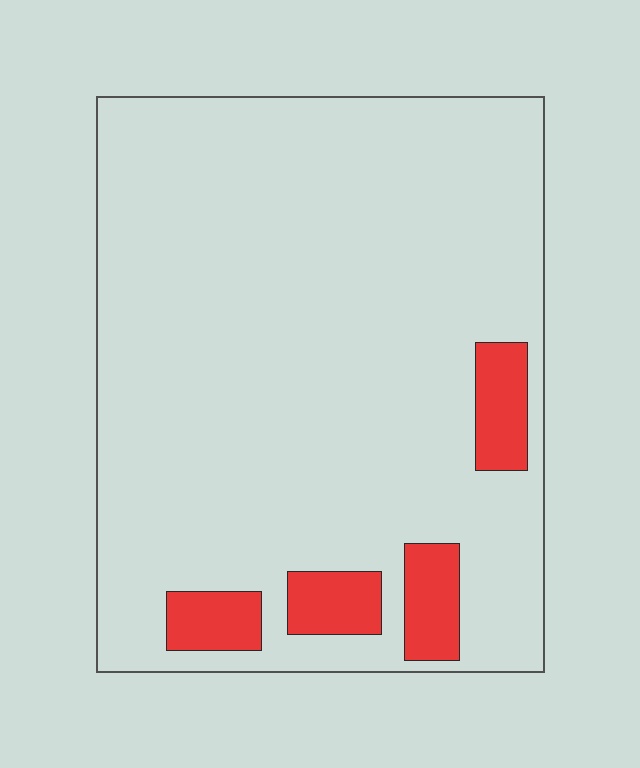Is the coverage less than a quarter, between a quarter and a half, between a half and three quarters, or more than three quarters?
Less than a quarter.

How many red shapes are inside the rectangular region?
4.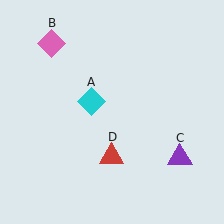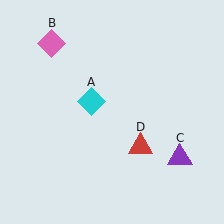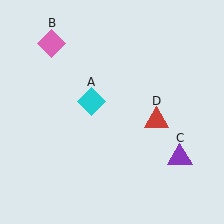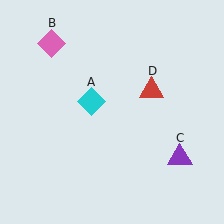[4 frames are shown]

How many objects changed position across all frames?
1 object changed position: red triangle (object D).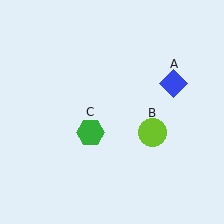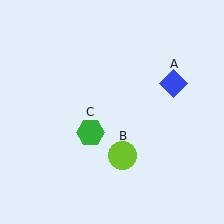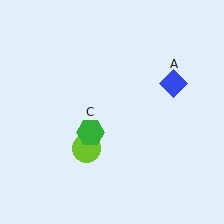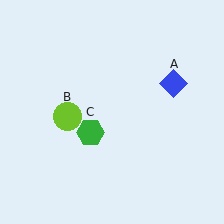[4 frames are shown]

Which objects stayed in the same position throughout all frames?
Blue diamond (object A) and green hexagon (object C) remained stationary.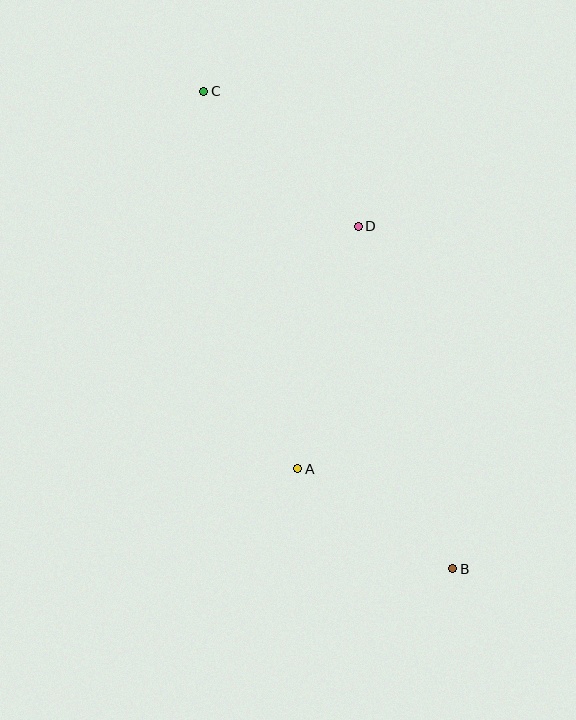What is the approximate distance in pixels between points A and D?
The distance between A and D is approximately 250 pixels.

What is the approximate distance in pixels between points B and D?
The distance between B and D is approximately 356 pixels.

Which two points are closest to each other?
Points A and B are closest to each other.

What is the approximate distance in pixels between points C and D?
The distance between C and D is approximately 205 pixels.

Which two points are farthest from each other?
Points B and C are farthest from each other.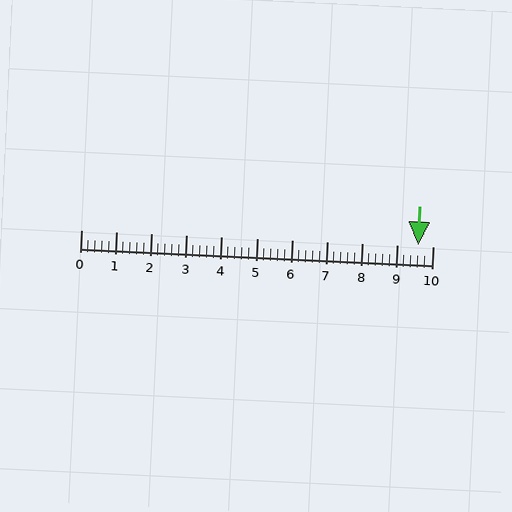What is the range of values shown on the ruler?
The ruler shows values from 0 to 10.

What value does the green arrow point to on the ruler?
The green arrow points to approximately 9.6.